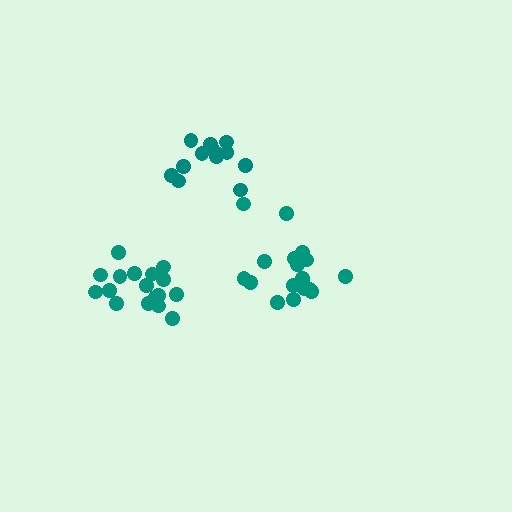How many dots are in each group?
Group 1: 18 dots, Group 2: 17 dots, Group 3: 13 dots (48 total).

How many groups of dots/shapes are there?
There are 3 groups.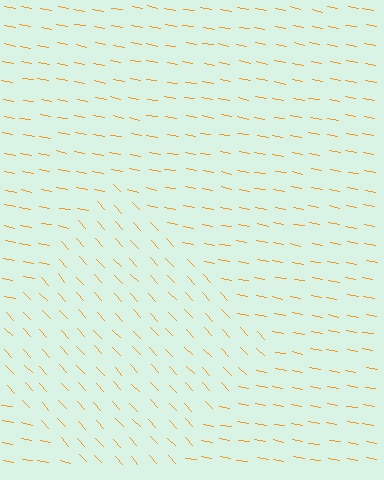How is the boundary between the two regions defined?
The boundary is defined purely by a change in line orientation (approximately 36 degrees difference). All lines are the same color and thickness.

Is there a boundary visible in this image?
Yes, there is a texture boundary formed by a change in line orientation.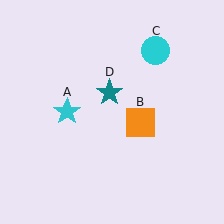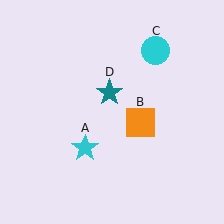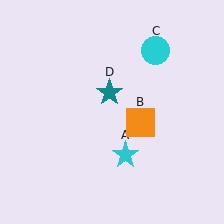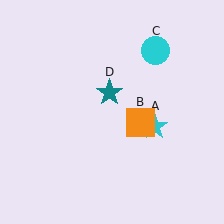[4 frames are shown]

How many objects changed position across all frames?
1 object changed position: cyan star (object A).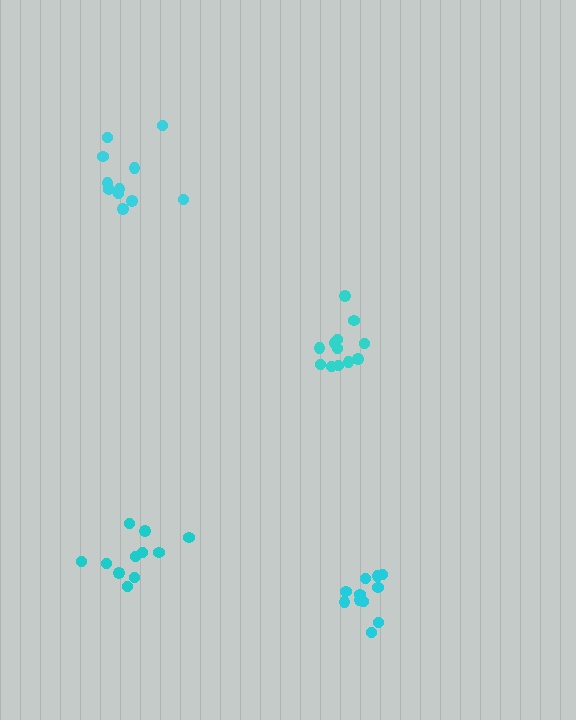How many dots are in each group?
Group 1: 12 dots, Group 2: 11 dots, Group 3: 11 dots, Group 4: 11 dots (45 total).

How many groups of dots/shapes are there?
There are 4 groups.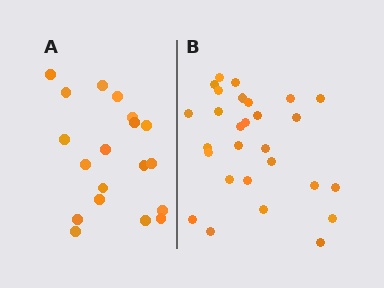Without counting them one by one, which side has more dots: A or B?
Region B (the right region) has more dots.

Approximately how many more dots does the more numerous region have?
Region B has roughly 8 or so more dots than region A.